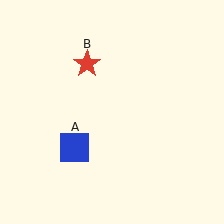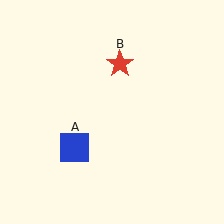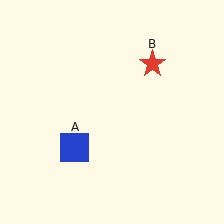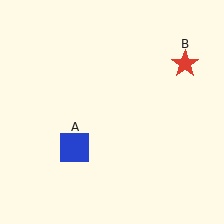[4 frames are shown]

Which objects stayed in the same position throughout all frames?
Blue square (object A) remained stationary.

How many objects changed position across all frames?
1 object changed position: red star (object B).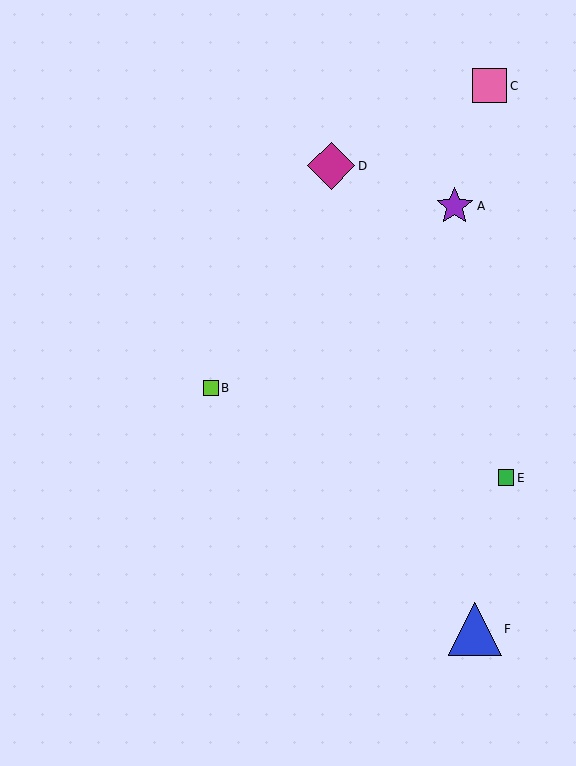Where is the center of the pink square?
The center of the pink square is at (490, 86).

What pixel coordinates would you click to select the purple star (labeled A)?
Click at (455, 206) to select the purple star A.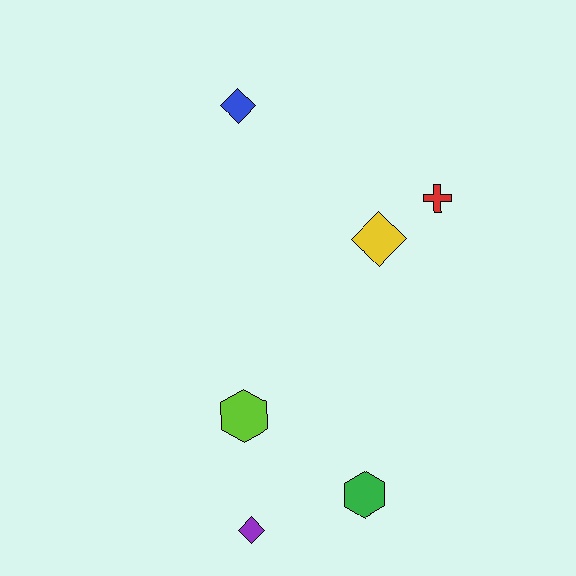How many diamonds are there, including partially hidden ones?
There are 3 diamonds.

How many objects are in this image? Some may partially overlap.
There are 6 objects.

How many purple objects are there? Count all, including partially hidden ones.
There is 1 purple object.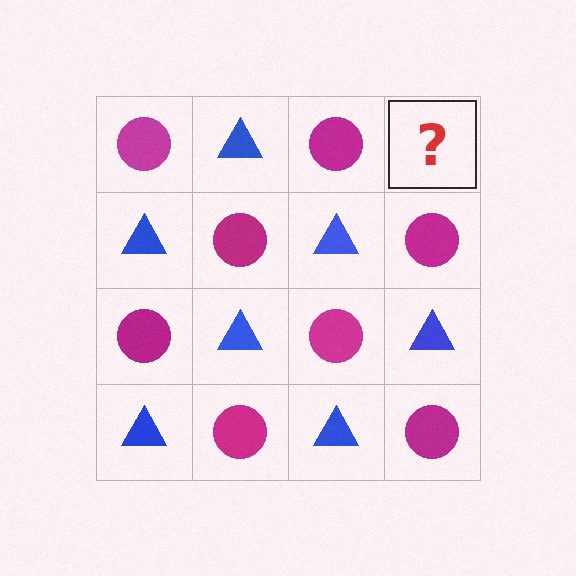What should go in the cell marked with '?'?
The missing cell should contain a blue triangle.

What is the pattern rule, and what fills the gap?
The rule is that it alternates magenta circle and blue triangle in a checkerboard pattern. The gap should be filled with a blue triangle.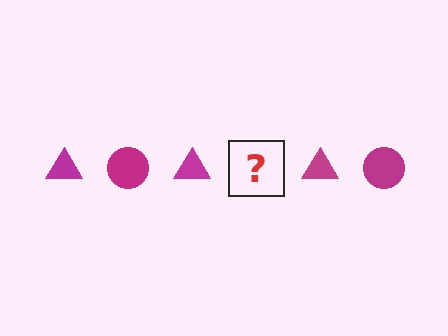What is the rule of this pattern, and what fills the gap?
The rule is that the pattern cycles through triangle, circle shapes in magenta. The gap should be filled with a magenta circle.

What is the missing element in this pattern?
The missing element is a magenta circle.